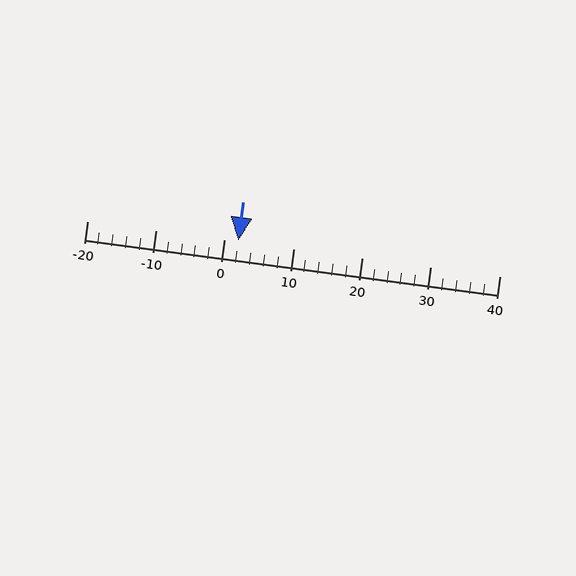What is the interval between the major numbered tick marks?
The major tick marks are spaced 10 units apart.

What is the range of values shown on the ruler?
The ruler shows values from -20 to 40.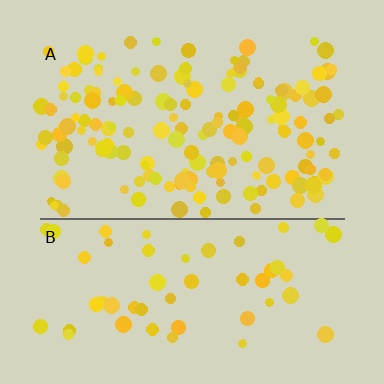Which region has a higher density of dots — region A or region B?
A (the top).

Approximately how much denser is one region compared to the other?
Approximately 2.7× — region A over region B.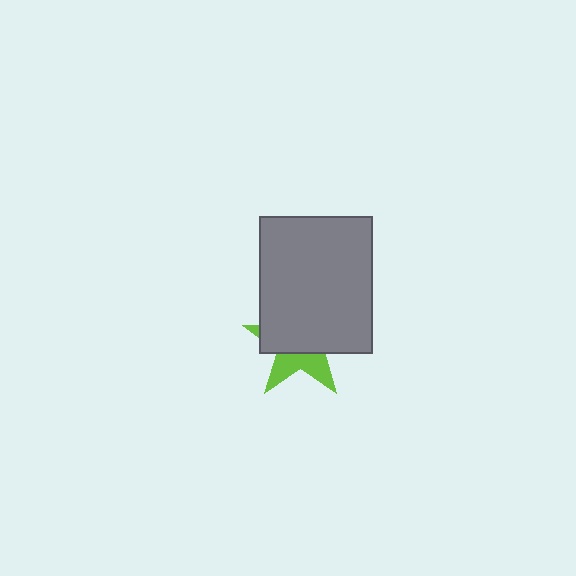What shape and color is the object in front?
The object in front is a gray rectangle.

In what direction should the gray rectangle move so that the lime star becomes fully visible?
The gray rectangle should move up. That is the shortest direction to clear the overlap and leave the lime star fully visible.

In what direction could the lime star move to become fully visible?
The lime star could move down. That would shift it out from behind the gray rectangle entirely.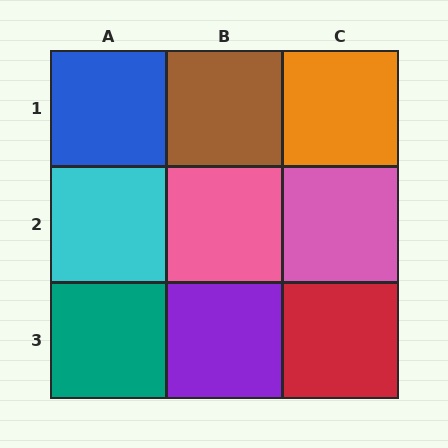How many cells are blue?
1 cell is blue.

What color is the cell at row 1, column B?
Brown.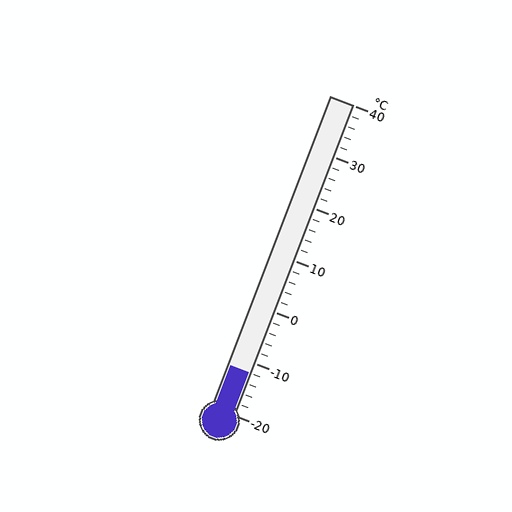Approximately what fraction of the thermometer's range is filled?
The thermometer is filled to approximately 15% of its range.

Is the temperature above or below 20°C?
The temperature is below 20°C.